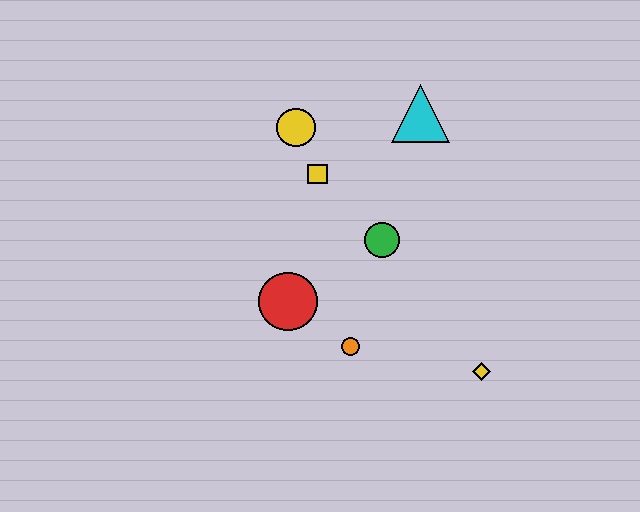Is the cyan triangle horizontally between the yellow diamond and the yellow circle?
Yes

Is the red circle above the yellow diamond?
Yes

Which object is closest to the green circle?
The yellow square is closest to the green circle.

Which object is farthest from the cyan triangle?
The yellow diamond is farthest from the cyan triangle.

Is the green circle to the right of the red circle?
Yes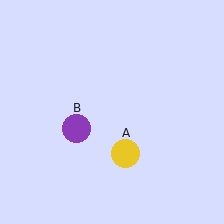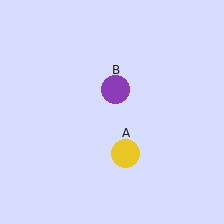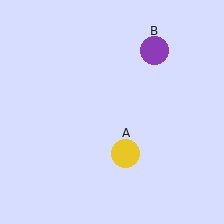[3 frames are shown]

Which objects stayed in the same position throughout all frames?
Yellow circle (object A) remained stationary.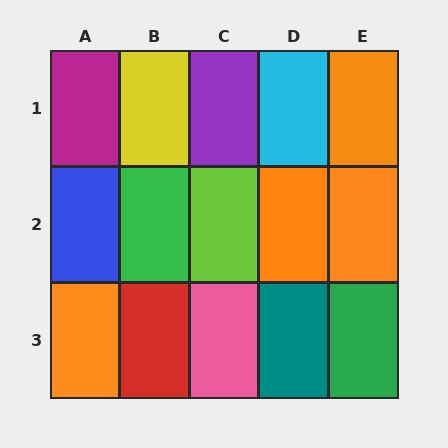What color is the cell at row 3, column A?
Orange.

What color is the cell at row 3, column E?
Green.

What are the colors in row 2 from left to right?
Blue, green, lime, orange, orange.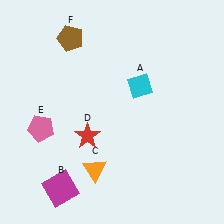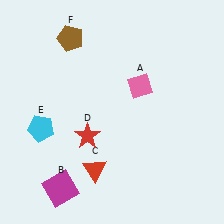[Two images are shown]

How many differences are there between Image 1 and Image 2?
There are 3 differences between the two images.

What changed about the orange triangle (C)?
In Image 1, C is orange. In Image 2, it changed to red.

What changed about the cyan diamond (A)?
In Image 1, A is cyan. In Image 2, it changed to pink.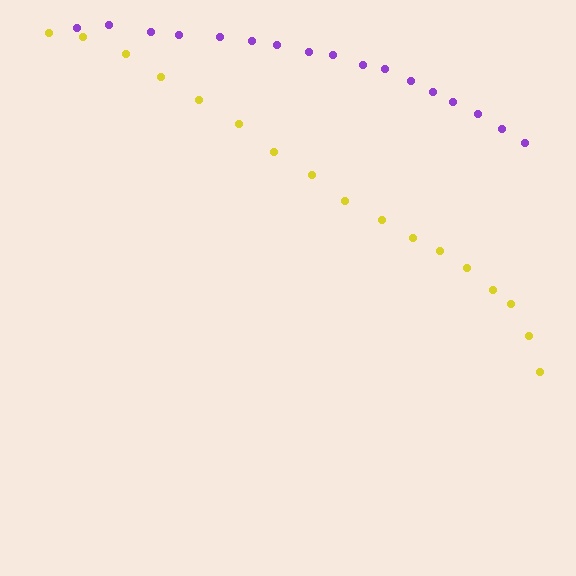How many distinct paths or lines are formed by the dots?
There are 2 distinct paths.